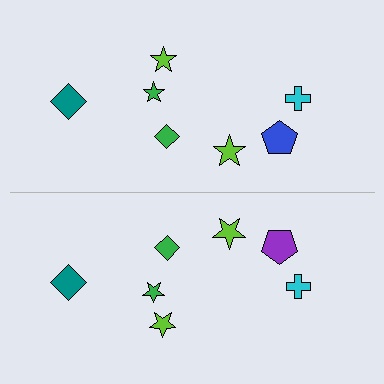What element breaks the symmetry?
The purple pentagon on the bottom side breaks the symmetry — its mirror counterpart is blue.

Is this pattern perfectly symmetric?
No, the pattern is not perfectly symmetric. The purple pentagon on the bottom side breaks the symmetry — its mirror counterpart is blue.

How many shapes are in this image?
There are 14 shapes in this image.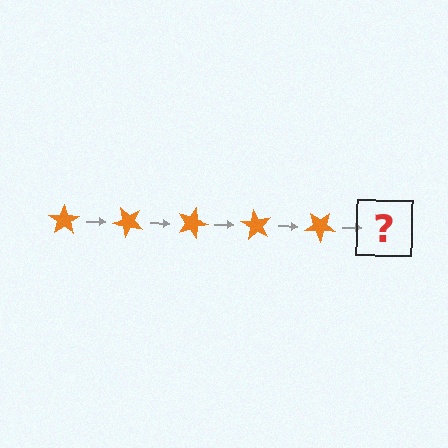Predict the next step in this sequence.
The next step is an orange star rotated 225 degrees.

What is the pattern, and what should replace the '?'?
The pattern is that the star rotates 45 degrees each step. The '?' should be an orange star rotated 225 degrees.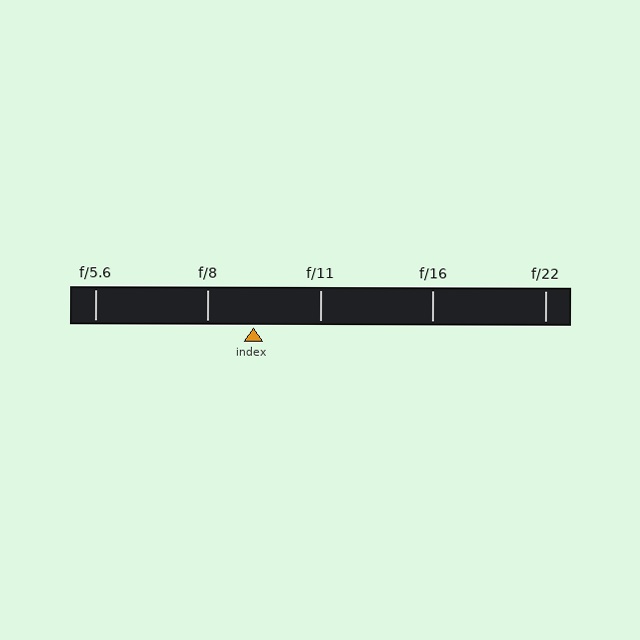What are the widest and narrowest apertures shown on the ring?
The widest aperture shown is f/5.6 and the narrowest is f/22.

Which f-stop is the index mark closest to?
The index mark is closest to f/8.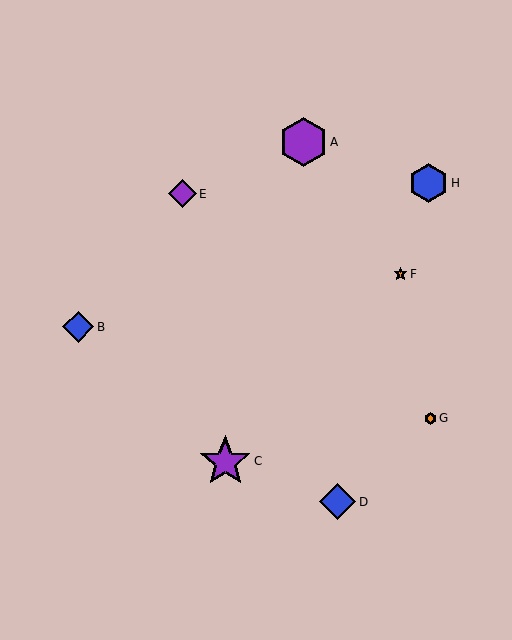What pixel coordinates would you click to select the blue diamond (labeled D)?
Click at (338, 502) to select the blue diamond D.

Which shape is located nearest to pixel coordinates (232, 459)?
The purple star (labeled C) at (225, 461) is nearest to that location.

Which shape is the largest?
The purple star (labeled C) is the largest.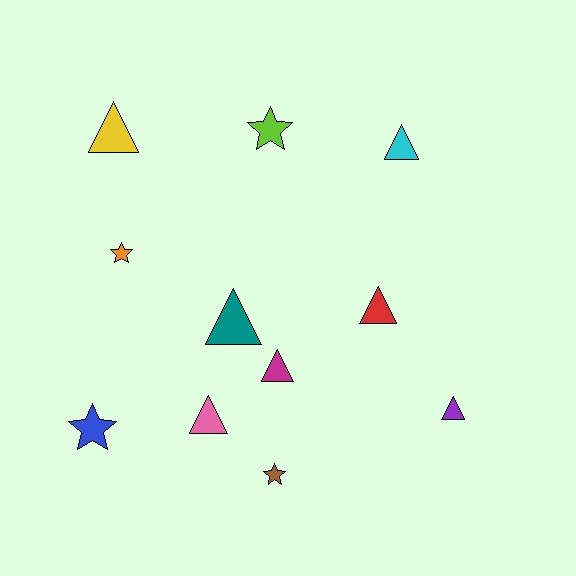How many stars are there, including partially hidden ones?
There are 4 stars.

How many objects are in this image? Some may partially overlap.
There are 11 objects.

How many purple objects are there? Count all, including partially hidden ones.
There is 1 purple object.